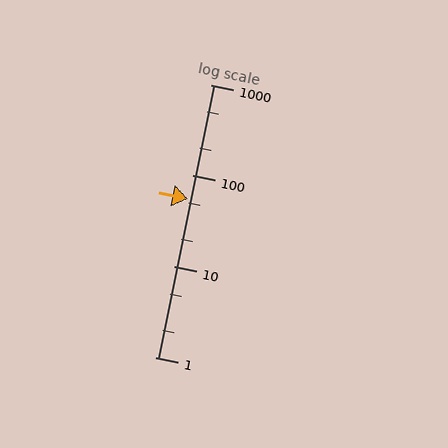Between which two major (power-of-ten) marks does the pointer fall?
The pointer is between 10 and 100.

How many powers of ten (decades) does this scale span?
The scale spans 3 decades, from 1 to 1000.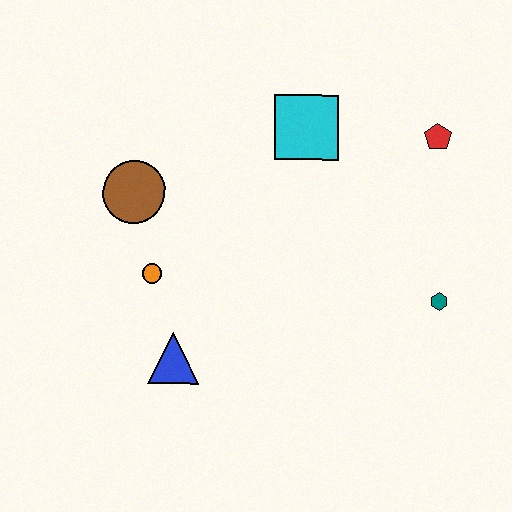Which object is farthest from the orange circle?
The red pentagon is farthest from the orange circle.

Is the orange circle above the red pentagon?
No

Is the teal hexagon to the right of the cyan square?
Yes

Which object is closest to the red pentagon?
The cyan square is closest to the red pentagon.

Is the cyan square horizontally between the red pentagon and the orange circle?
Yes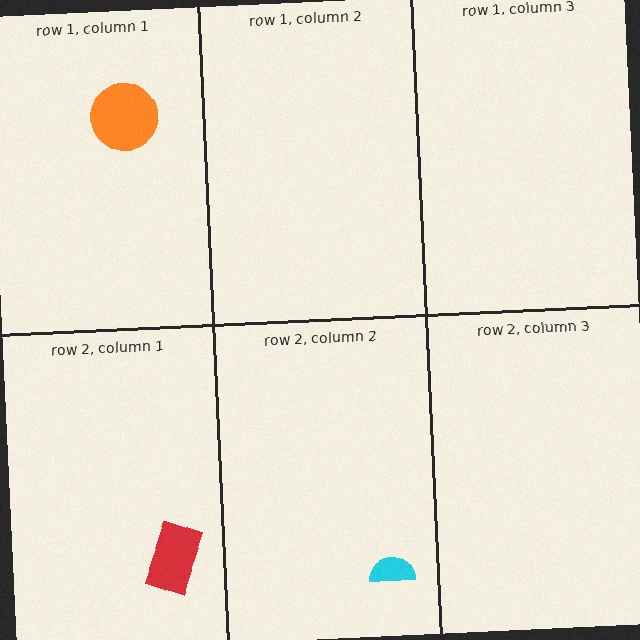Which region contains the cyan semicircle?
The row 2, column 2 region.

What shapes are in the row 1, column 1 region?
The orange circle.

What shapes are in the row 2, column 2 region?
The cyan semicircle.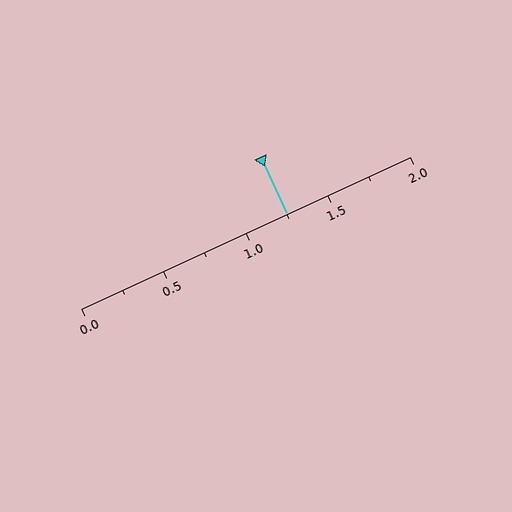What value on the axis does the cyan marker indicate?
The marker indicates approximately 1.25.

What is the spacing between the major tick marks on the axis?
The major ticks are spaced 0.5 apart.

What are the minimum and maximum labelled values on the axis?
The axis runs from 0.0 to 2.0.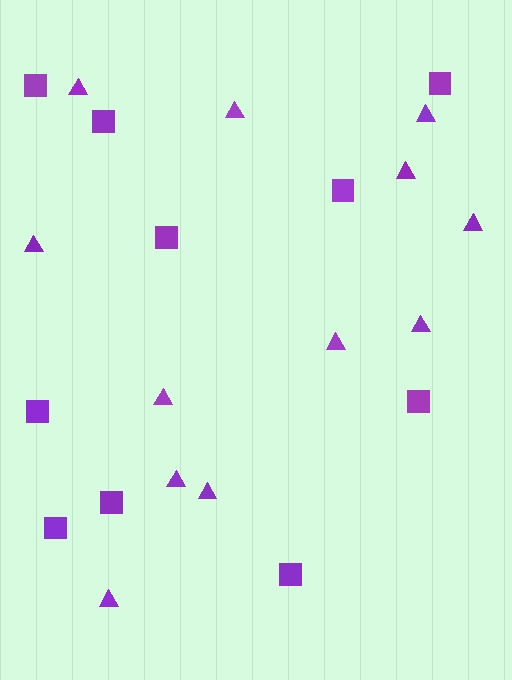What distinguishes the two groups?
There are 2 groups: one group of squares (10) and one group of triangles (12).